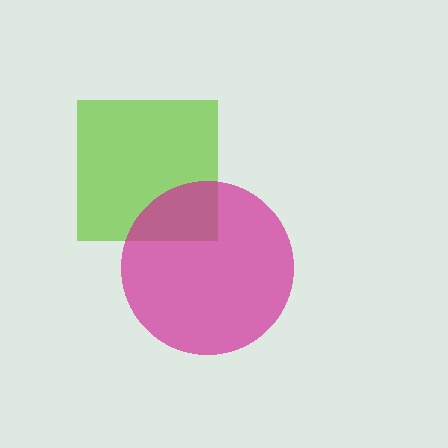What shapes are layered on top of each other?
The layered shapes are: a lime square, a magenta circle.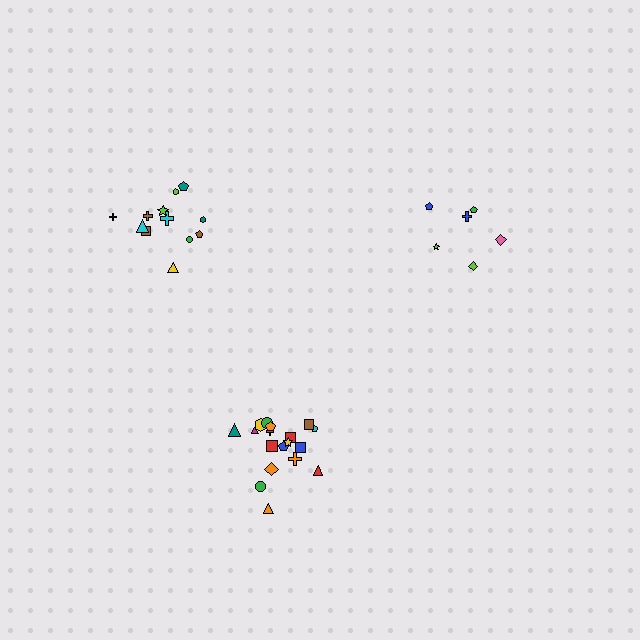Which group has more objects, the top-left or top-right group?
The top-left group.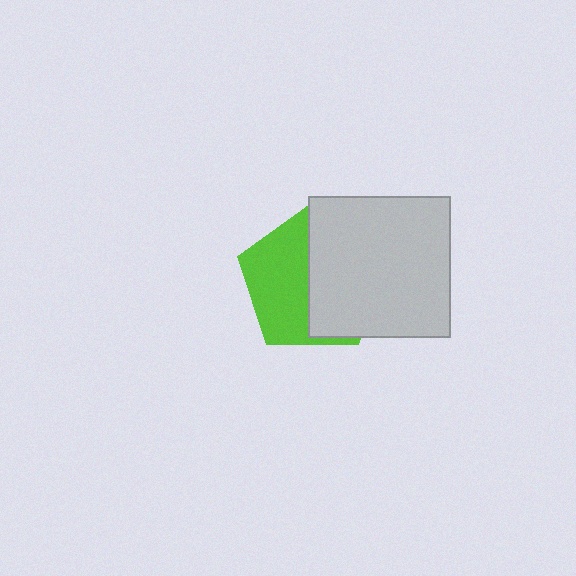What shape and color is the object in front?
The object in front is a light gray square.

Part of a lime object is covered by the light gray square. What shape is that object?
It is a pentagon.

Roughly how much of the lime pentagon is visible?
About half of it is visible (roughly 48%).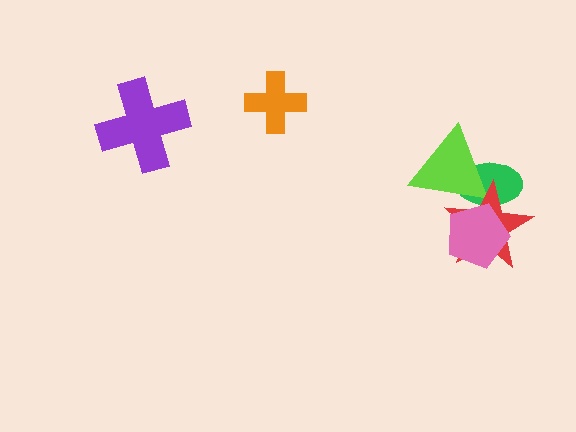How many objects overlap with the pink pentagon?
3 objects overlap with the pink pentagon.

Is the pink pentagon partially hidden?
No, no other shape covers it.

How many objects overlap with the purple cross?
0 objects overlap with the purple cross.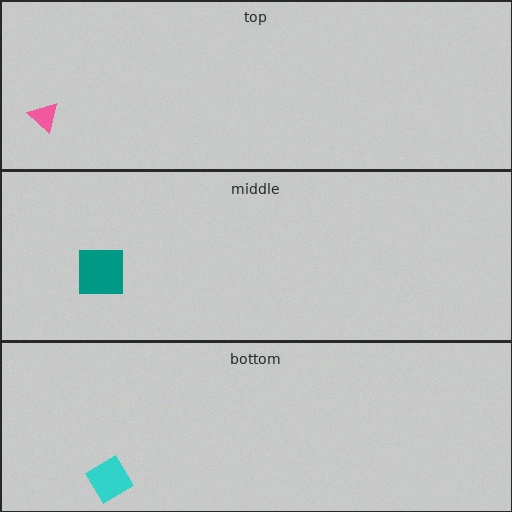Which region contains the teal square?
The middle region.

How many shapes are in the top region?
1.